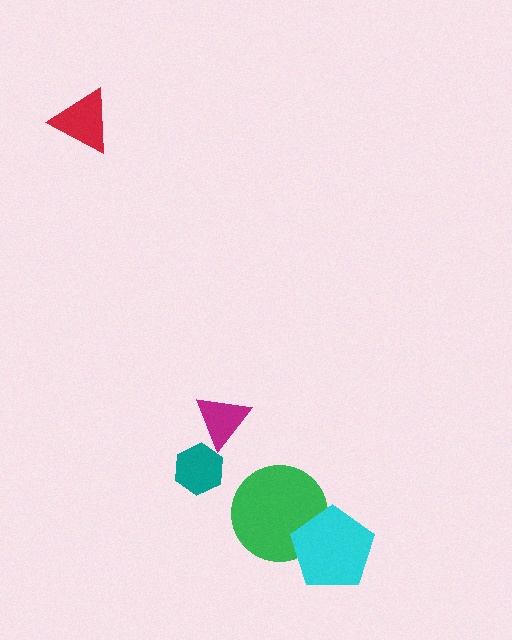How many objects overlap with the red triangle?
0 objects overlap with the red triangle.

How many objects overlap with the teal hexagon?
0 objects overlap with the teal hexagon.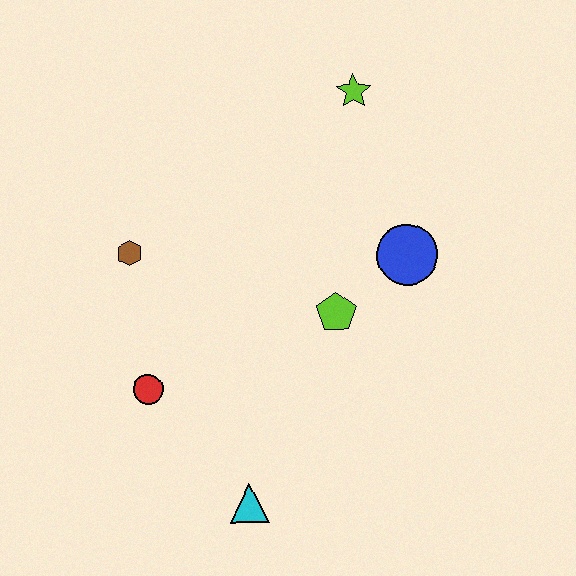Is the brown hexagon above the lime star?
No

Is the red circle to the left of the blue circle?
Yes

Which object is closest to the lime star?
The blue circle is closest to the lime star.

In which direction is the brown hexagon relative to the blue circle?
The brown hexagon is to the left of the blue circle.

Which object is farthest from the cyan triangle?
The lime star is farthest from the cyan triangle.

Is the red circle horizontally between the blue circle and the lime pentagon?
No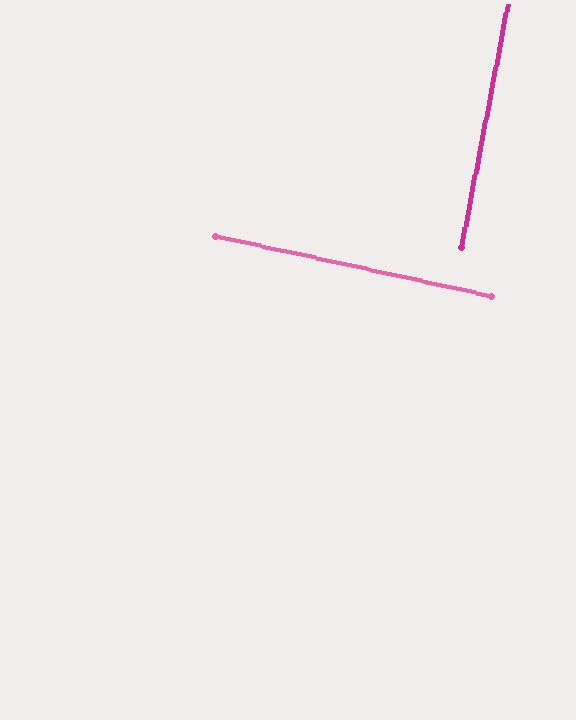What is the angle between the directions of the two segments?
Approximately 88 degrees.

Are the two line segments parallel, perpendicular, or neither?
Perpendicular — they meet at approximately 88°.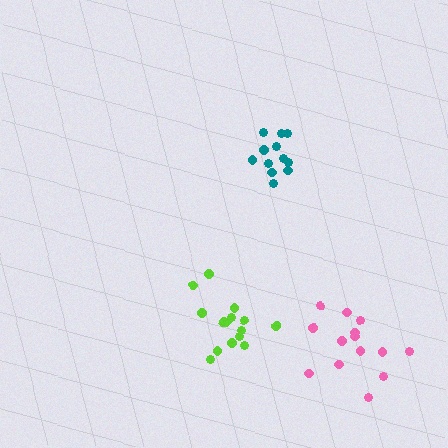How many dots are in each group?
Group 1: 12 dots, Group 2: 15 dots, Group 3: 14 dots (41 total).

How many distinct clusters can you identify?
There are 3 distinct clusters.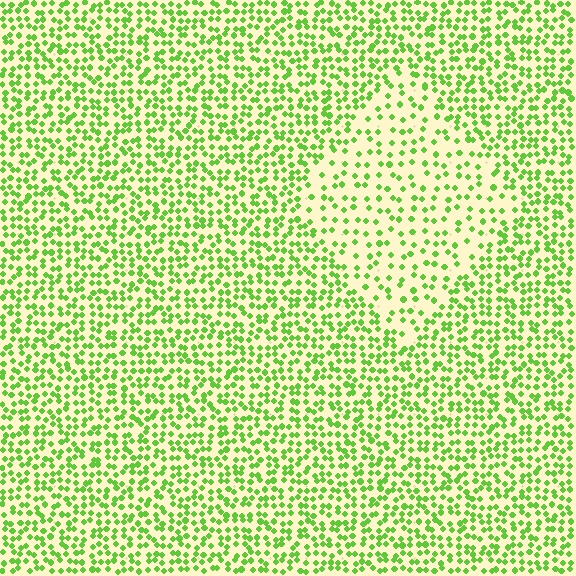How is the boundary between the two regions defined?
The boundary is defined by a change in element density (approximately 2.0x ratio). All elements are the same color, size, and shape.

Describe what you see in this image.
The image contains small lime elements arranged at two different densities. A diamond-shaped region is visible where the elements are less densely packed than the surrounding area.